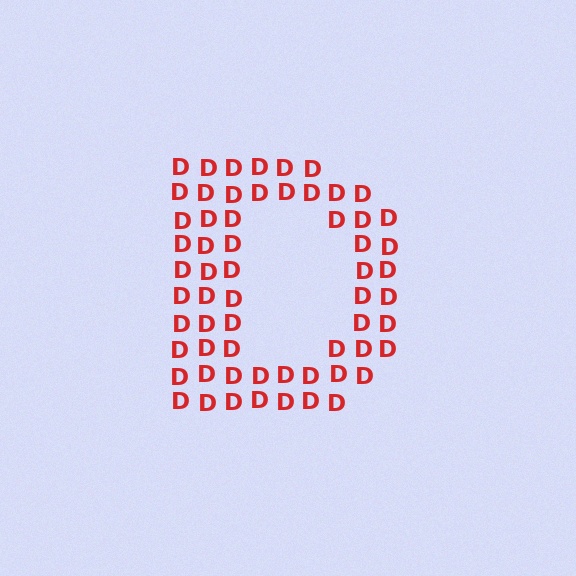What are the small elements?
The small elements are letter D's.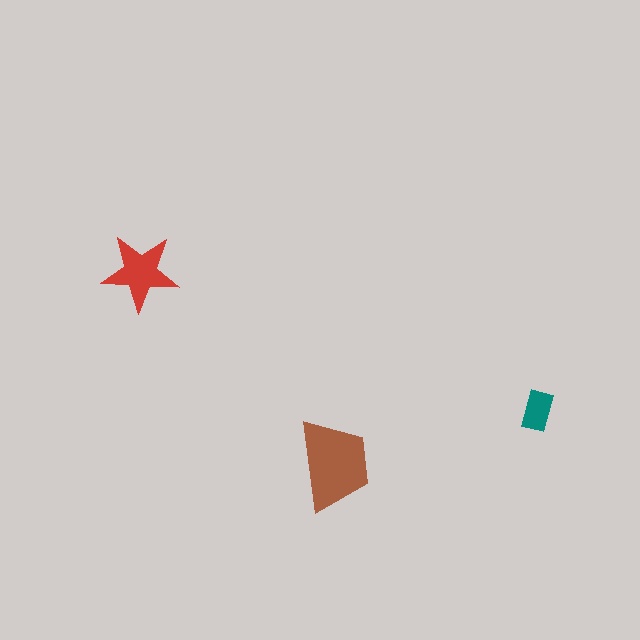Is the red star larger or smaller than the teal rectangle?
Larger.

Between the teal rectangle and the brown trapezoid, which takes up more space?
The brown trapezoid.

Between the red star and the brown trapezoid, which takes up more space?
The brown trapezoid.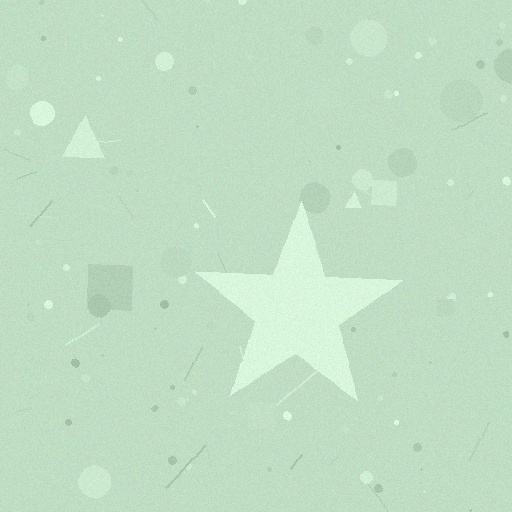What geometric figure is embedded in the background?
A star is embedded in the background.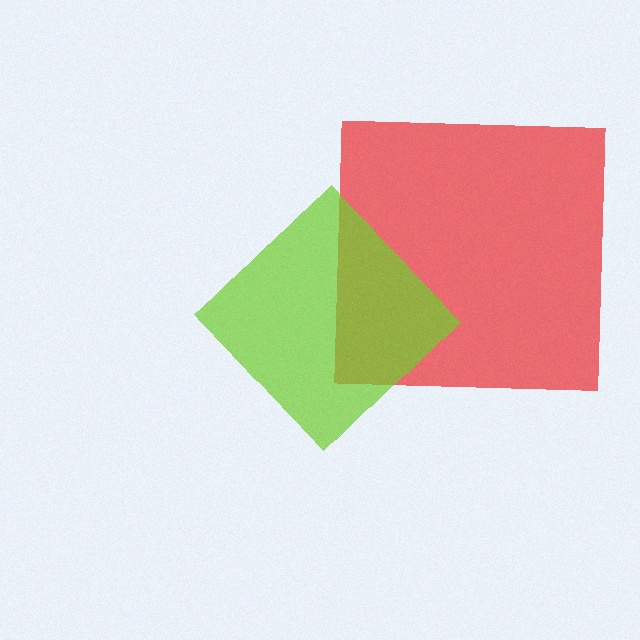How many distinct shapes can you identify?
There are 2 distinct shapes: a red square, a lime diamond.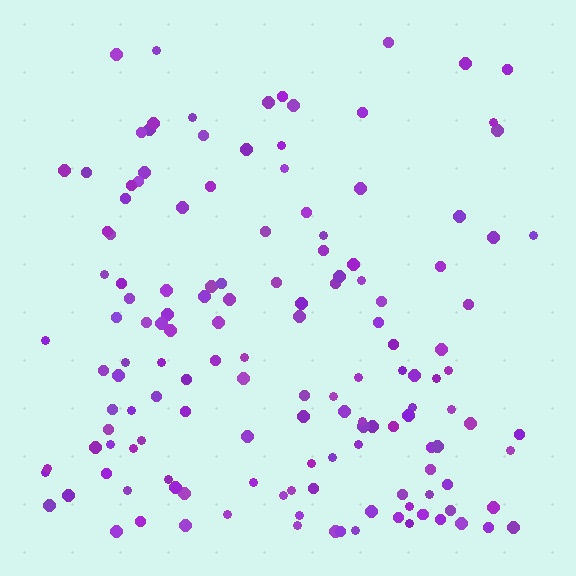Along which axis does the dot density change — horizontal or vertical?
Vertical.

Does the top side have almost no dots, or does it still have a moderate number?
Still a moderate number, just noticeably fewer than the bottom.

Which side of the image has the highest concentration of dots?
The bottom.